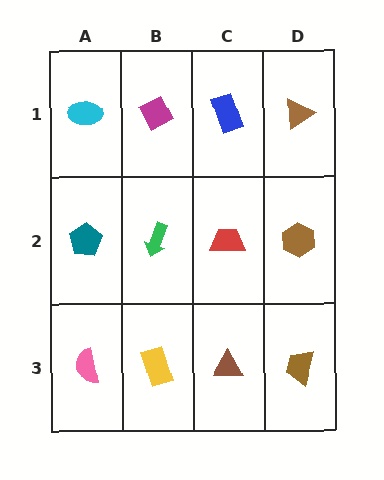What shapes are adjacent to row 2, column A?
A cyan ellipse (row 1, column A), a pink semicircle (row 3, column A), a green arrow (row 2, column B).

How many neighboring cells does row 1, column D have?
2.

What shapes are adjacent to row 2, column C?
A blue rectangle (row 1, column C), a brown triangle (row 3, column C), a green arrow (row 2, column B), a brown hexagon (row 2, column D).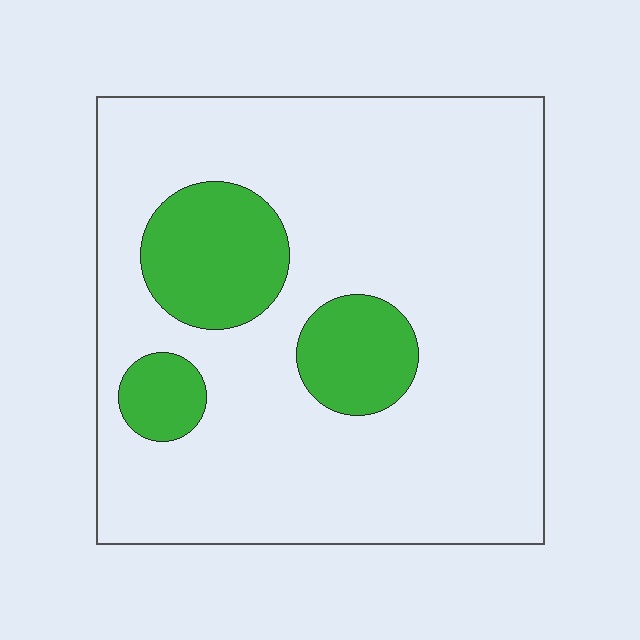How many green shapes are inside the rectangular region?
3.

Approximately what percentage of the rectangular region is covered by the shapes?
Approximately 20%.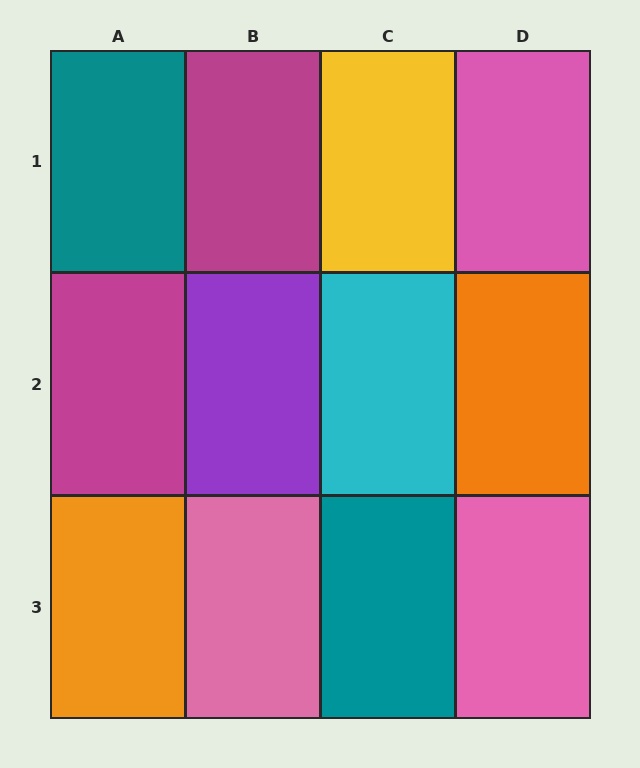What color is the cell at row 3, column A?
Orange.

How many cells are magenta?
2 cells are magenta.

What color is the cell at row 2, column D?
Orange.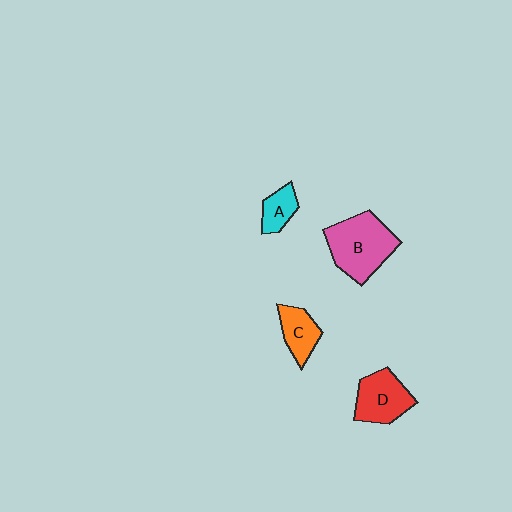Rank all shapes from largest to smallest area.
From largest to smallest: B (pink), D (red), C (orange), A (cyan).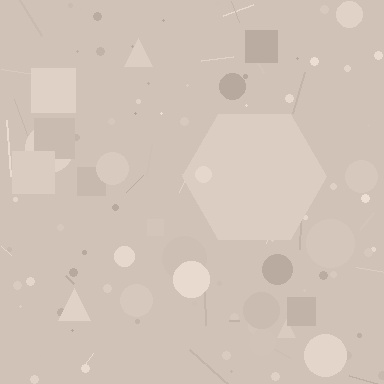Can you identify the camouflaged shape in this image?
The camouflaged shape is a hexagon.